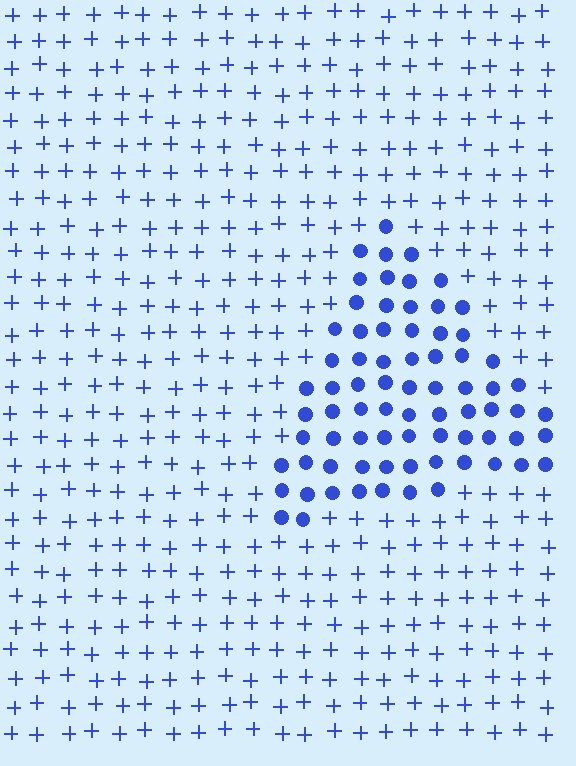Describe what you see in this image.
The image is filled with small blue elements arranged in a uniform grid. A triangle-shaped region contains circles, while the surrounding area contains plus signs. The boundary is defined purely by the change in element shape.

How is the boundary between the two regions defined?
The boundary is defined by a change in element shape: circles inside vs. plus signs outside. All elements share the same color and spacing.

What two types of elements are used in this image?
The image uses circles inside the triangle region and plus signs outside it.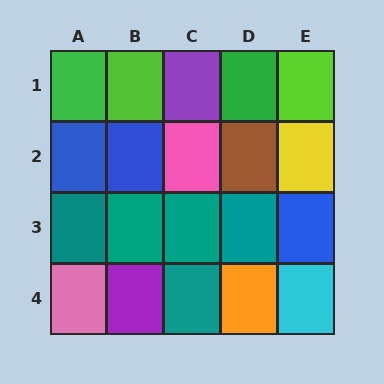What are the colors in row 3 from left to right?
Teal, teal, teal, teal, blue.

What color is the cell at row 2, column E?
Yellow.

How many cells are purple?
2 cells are purple.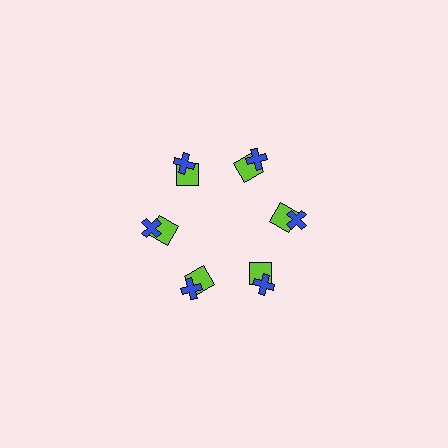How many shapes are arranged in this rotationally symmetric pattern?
There are 12 shapes, arranged in 6 groups of 2.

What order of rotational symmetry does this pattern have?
This pattern has 6-fold rotational symmetry.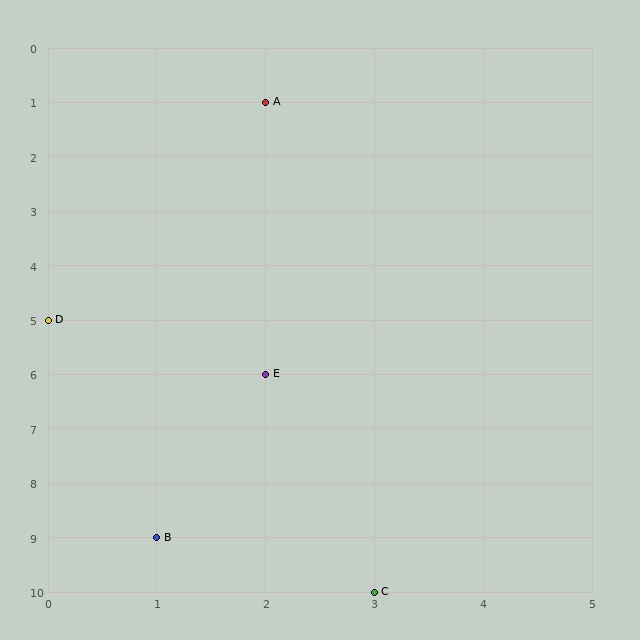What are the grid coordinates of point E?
Point E is at grid coordinates (2, 6).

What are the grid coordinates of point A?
Point A is at grid coordinates (2, 1).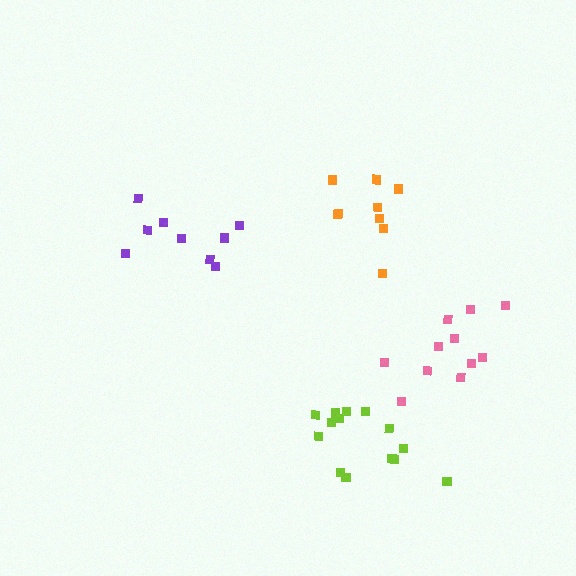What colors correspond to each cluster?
The clusters are colored: orange, pink, purple, lime.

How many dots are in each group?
Group 1: 9 dots, Group 2: 11 dots, Group 3: 9 dots, Group 4: 14 dots (43 total).